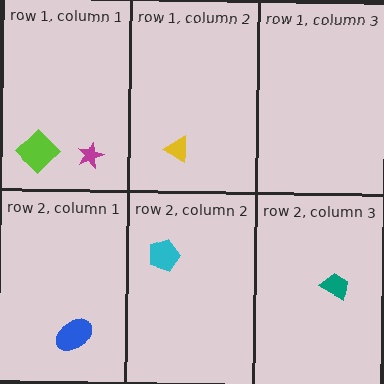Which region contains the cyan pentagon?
The row 2, column 2 region.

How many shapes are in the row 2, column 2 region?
1.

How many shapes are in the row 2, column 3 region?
1.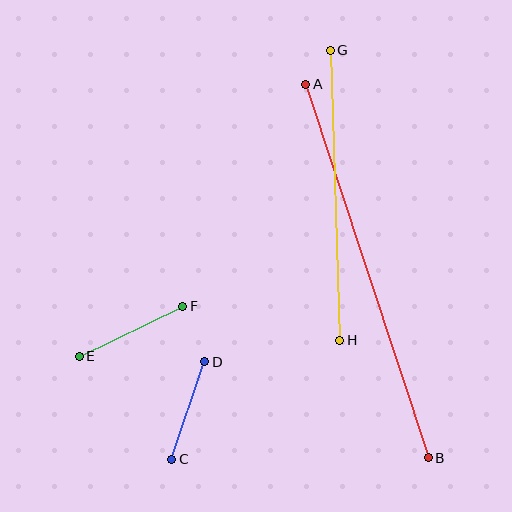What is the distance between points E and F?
The distance is approximately 115 pixels.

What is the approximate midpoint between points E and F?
The midpoint is at approximately (131, 331) pixels.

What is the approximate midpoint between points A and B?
The midpoint is at approximately (367, 271) pixels.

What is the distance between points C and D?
The distance is approximately 103 pixels.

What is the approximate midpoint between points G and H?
The midpoint is at approximately (335, 195) pixels.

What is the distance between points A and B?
The distance is approximately 393 pixels.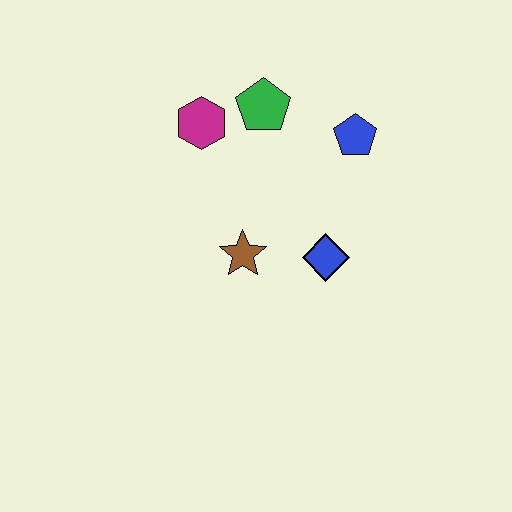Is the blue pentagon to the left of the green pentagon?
No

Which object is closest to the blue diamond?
The brown star is closest to the blue diamond.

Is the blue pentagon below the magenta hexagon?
Yes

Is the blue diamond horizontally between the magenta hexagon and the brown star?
No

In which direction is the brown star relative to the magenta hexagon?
The brown star is below the magenta hexagon.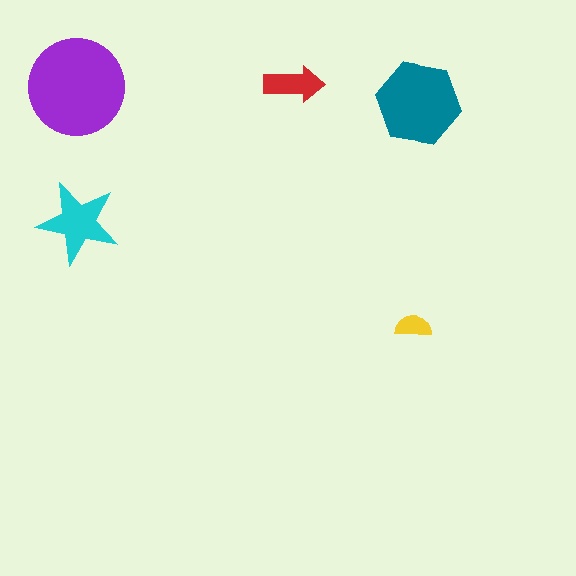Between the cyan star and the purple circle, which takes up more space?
The purple circle.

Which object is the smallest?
The yellow semicircle.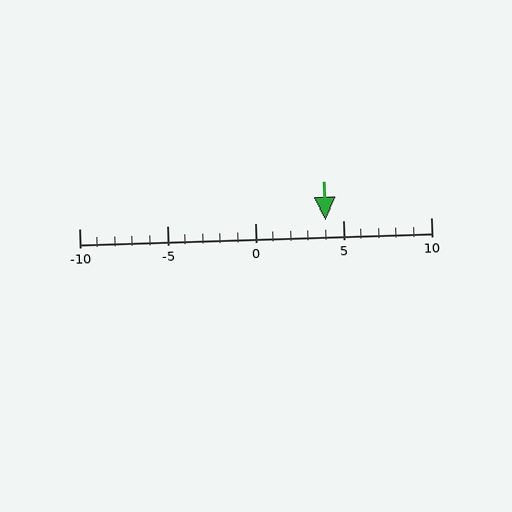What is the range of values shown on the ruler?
The ruler shows values from -10 to 10.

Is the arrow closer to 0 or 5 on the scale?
The arrow is closer to 5.